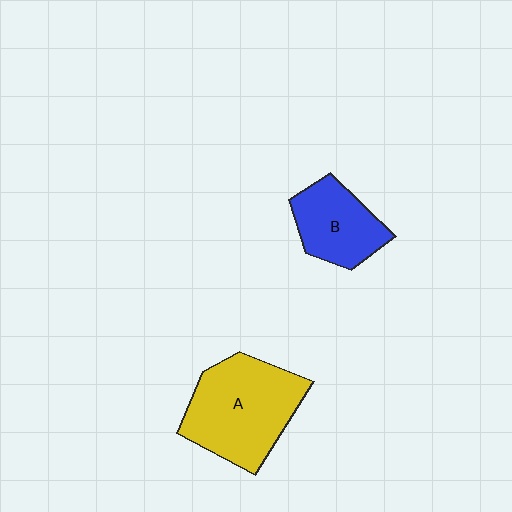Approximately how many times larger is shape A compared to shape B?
Approximately 1.7 times.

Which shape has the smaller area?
Shape B (blue).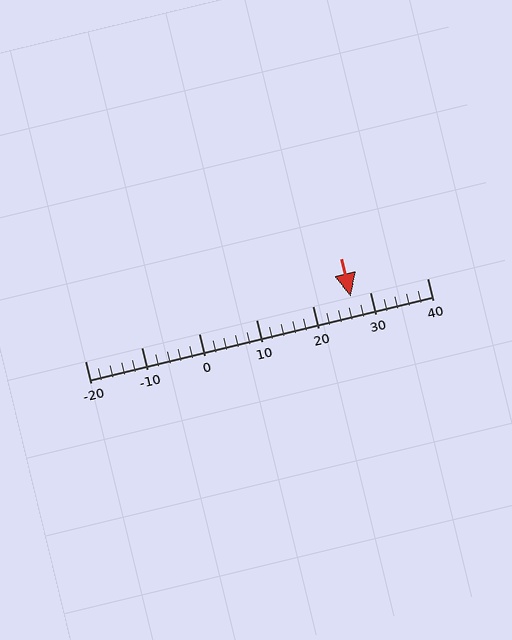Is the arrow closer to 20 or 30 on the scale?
The arrow is closer to 30.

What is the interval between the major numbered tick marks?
The major tick marks are spaced 10 units apart.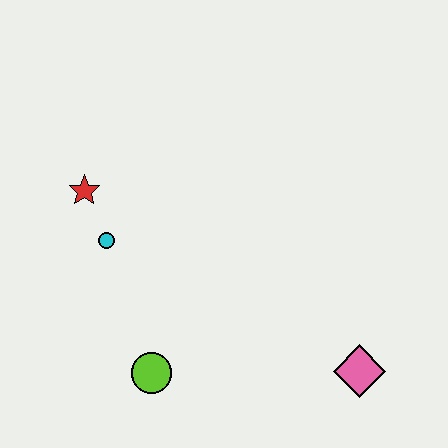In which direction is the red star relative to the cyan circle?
The red star is above the cyan circle.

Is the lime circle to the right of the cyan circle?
Yes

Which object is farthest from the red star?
The pink diamond is farthest from the red star.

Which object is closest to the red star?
The cyan circle is closest to the red star.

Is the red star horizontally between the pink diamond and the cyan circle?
No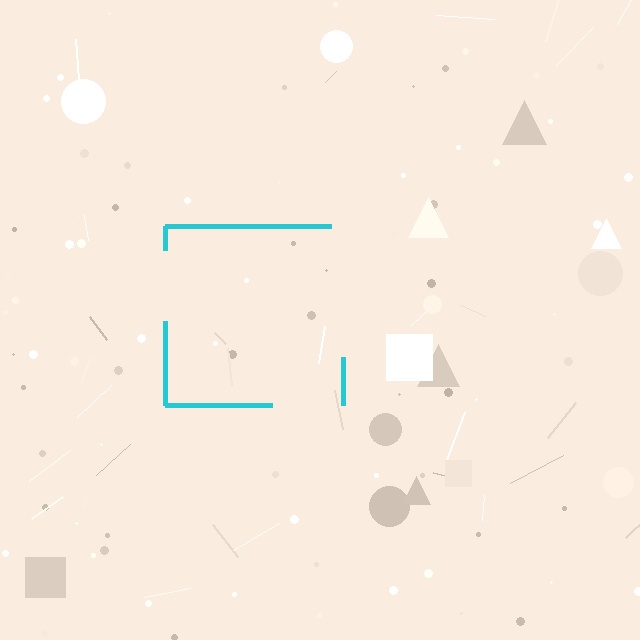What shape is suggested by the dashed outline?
The dashed outline suggests a square.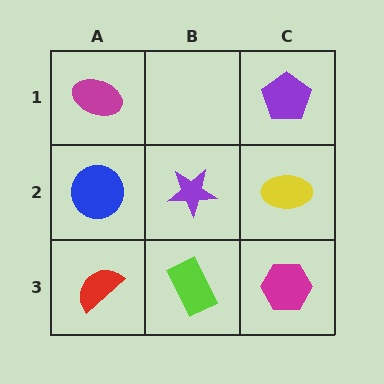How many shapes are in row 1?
2 shapes.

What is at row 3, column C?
A magenta hexagon.